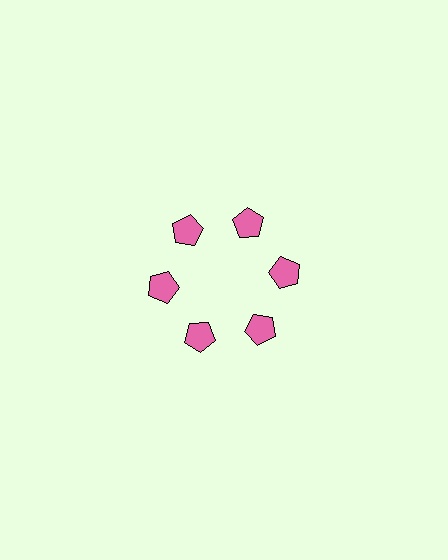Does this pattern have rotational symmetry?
Yes, this pattern has 6-fold rotational symmetry. It looks the same after rotating 60 degrees around the center.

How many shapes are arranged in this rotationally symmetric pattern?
There are 6 shapes, arranged in 6 groups of 1.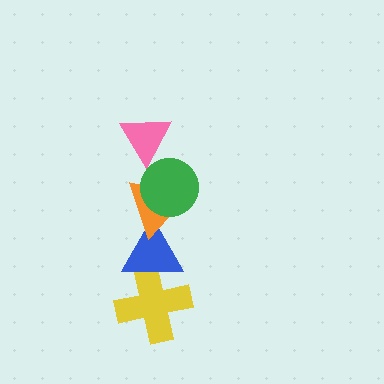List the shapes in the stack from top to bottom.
From top to bottom: the pink triangle, the green circle, the orange triangle, the blue triangle, the yellow cross.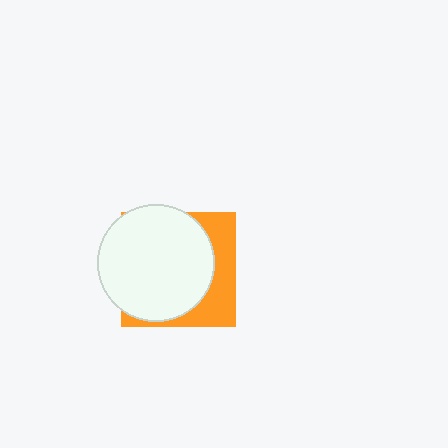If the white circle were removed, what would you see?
You would see the complete orange square.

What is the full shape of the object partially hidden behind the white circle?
The partially hidden object is an orange square.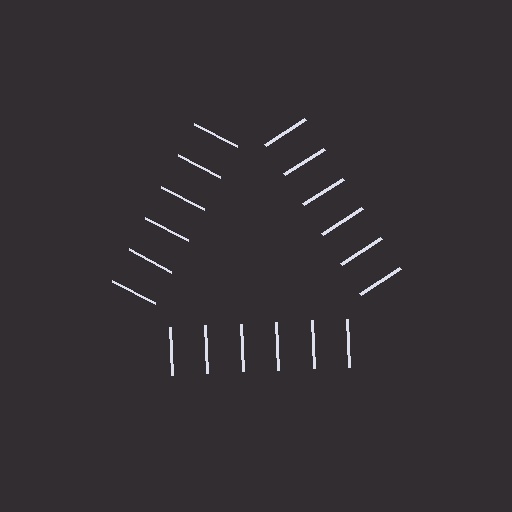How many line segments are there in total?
18 — 6 along each of the 3 edges.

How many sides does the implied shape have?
3 sides — the line-ends trace a triangle.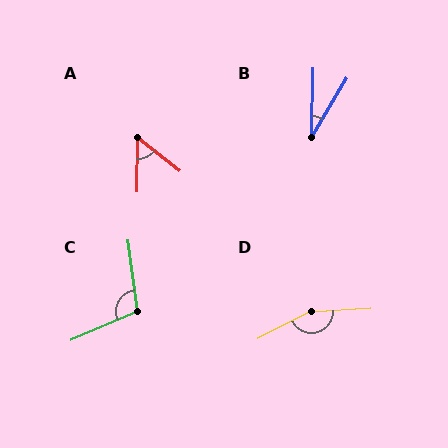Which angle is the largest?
D, at approximately 156 degrees.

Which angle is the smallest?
B, at approximately 30 degrees.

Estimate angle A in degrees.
Approximately 53 degrees.